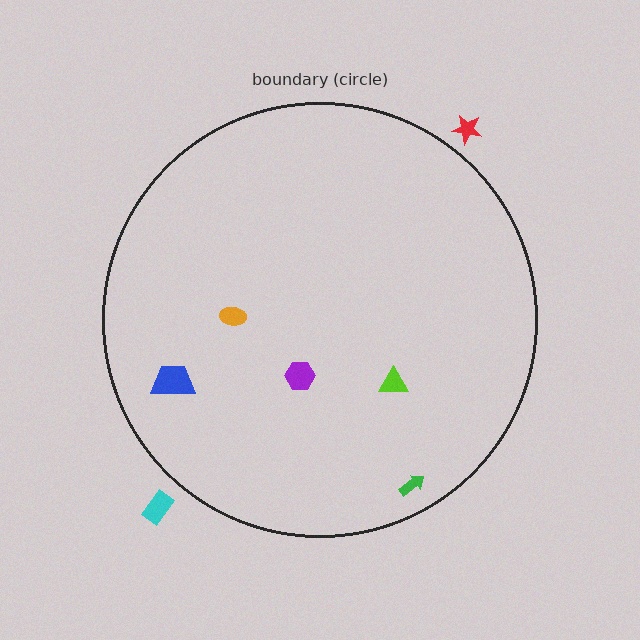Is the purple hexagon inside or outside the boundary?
Inside.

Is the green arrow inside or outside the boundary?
Inside.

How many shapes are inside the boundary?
5 inside, 2 outside.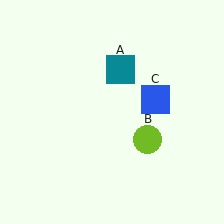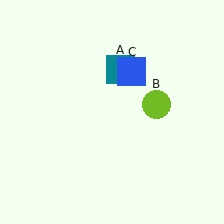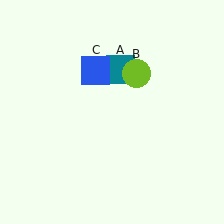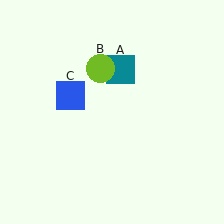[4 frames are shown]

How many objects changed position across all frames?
2 objects changed position: lime circle (object B), blue square (object C).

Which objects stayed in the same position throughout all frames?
Teal square (object A) remained stationary.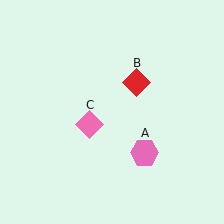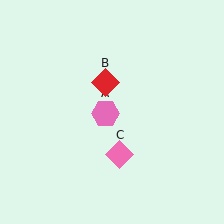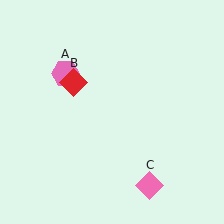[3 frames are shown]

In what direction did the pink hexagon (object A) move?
The pink hexagon (object A) moved up and to the left.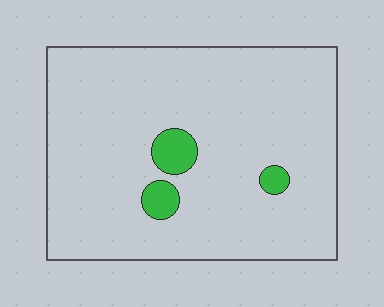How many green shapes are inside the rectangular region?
3.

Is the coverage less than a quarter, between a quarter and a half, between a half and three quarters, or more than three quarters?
Less than a quarter.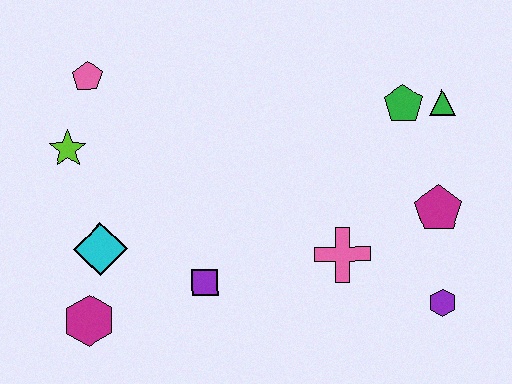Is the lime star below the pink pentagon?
Yes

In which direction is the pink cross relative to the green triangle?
The pink cross is below the green triangle.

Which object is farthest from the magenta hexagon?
The green triangle is farthest from the magenta hexagon.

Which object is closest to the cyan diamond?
The magenta hexagon is closest to the cyan diamond.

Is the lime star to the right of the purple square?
No